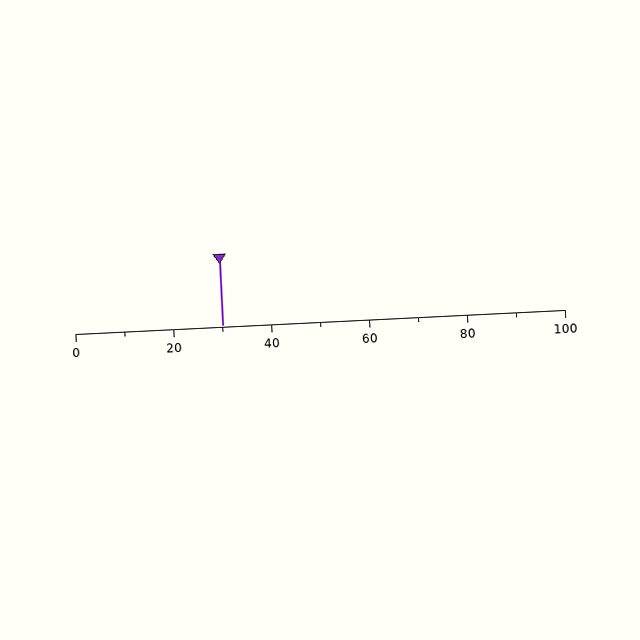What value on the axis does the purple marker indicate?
The marker indicates approximately 30.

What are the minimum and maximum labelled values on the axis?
The axis runs from 0 to 100.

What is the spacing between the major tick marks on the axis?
The major ticks are spaced 20 apart.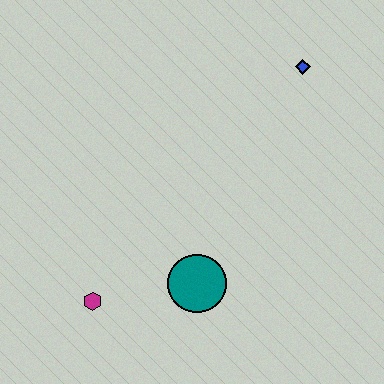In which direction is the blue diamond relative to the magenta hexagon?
The blue diamond is above the magenta hexagon.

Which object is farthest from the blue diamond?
The magenta hexagon is farthest from the blue diamond.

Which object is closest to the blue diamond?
The teal circle is closest to the blue diamond.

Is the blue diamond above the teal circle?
Yes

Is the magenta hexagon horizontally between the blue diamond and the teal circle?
No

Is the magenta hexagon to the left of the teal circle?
Yes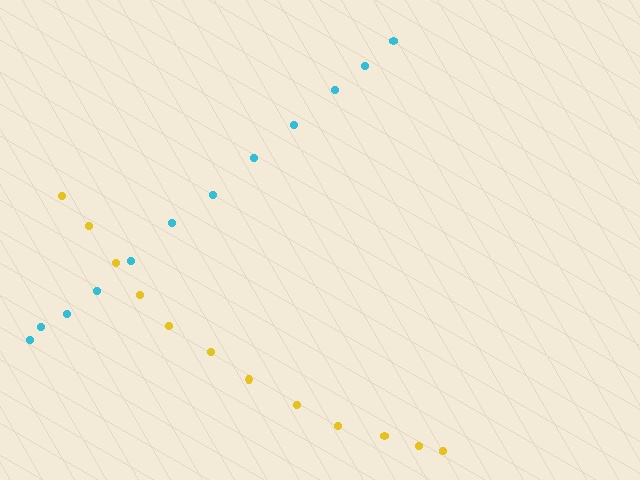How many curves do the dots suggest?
There are 2 distinct paths.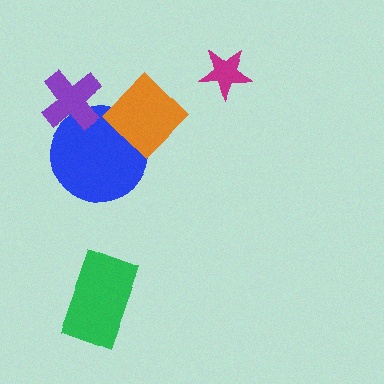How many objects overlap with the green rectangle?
0 objects overlap with the green rectangle.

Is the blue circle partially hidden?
Yes, it is partially covered by another shape.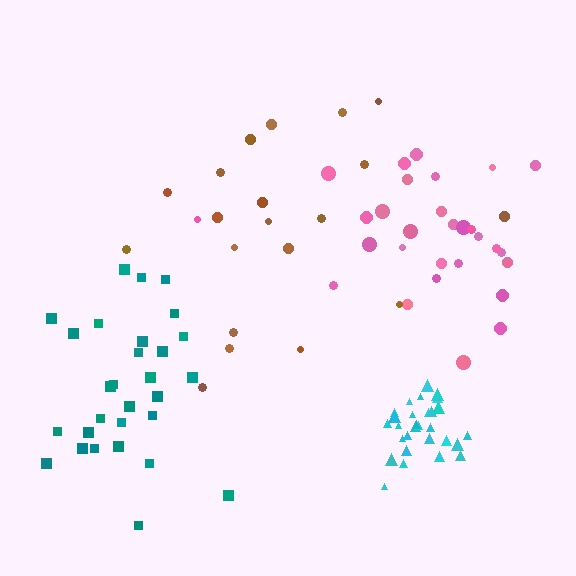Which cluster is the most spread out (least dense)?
Brown.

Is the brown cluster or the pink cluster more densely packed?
Pink.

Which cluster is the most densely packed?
Cyan.